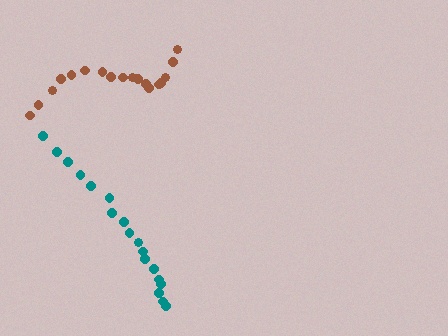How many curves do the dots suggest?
There are 2 distinct paths.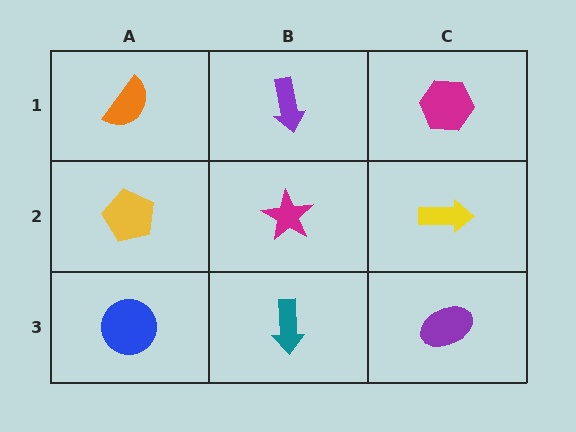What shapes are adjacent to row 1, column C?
A yellow arrow (row 2, column C), a purple arrow (row 1, column B).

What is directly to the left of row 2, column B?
A yellow pentagon.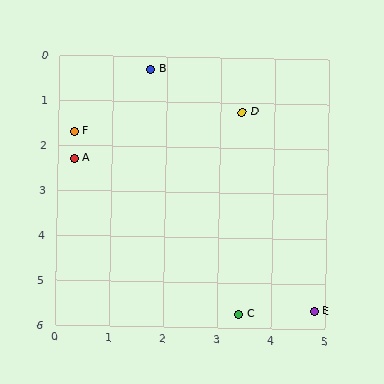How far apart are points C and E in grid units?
Points C and E are about 1.4 grid units apart.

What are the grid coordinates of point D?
Point D is at approximately (3.4, 1.2).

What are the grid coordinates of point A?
Point A is at approximately (0.3, 2.3).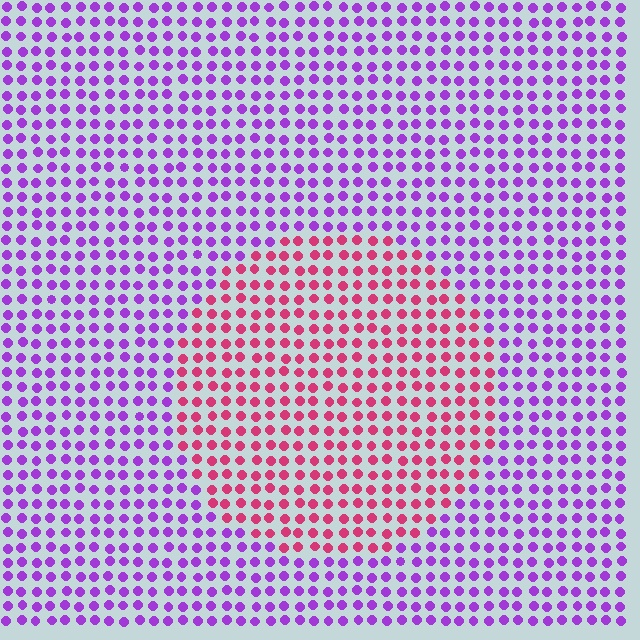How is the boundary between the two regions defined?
The boundary is defined purely by a slight shift in hue (about 56 degrees). Spacing, size, and orientation are identical on both sides.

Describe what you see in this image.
The image is filled with small purple elements in a uniform arrangement. A circle-shaped region is visible where the elements are tinted to a slightly different hue, forming a subtle color boundary.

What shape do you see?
I see a circle.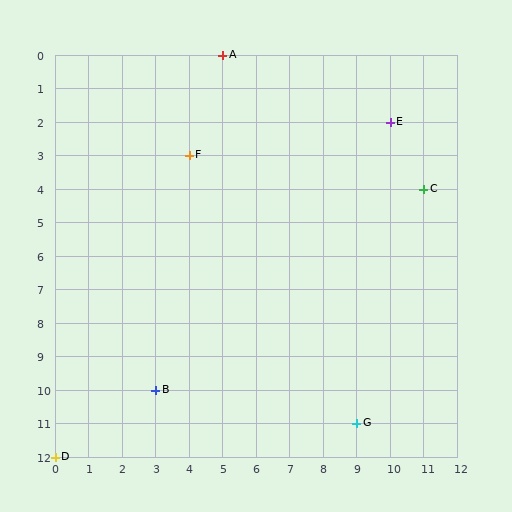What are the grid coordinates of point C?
Point C is at grid coordinates (11, 4).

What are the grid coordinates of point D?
Point D is at grid coordinates (0, 12).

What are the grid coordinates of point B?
Point B is at grid coordinates (3, 10).